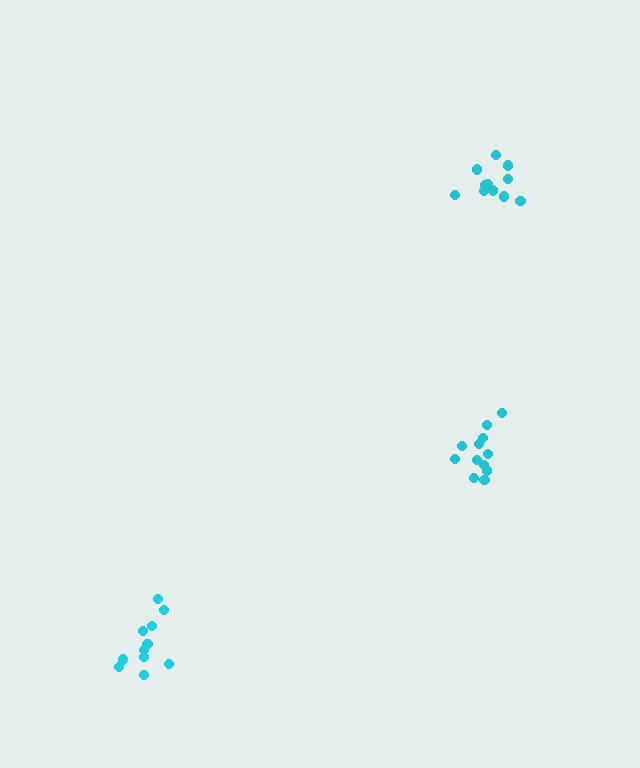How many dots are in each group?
Group 1: 12 dots, Group 2: 11 dots, Group 3: 12 dots (35 total).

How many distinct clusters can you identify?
There are 3 distinct clusters.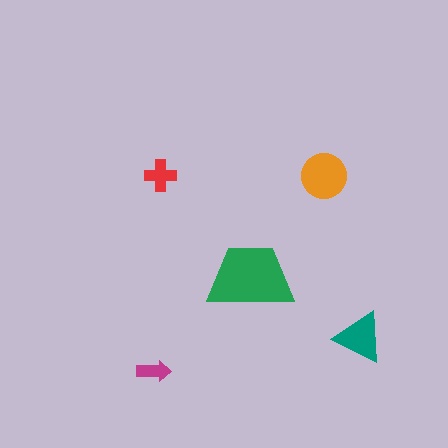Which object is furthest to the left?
The magenta arrow is leftmost.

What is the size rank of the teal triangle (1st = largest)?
3rd.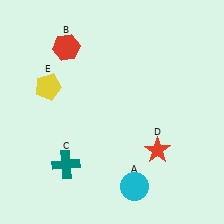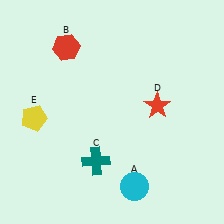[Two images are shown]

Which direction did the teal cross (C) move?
The teal cross (C) moved right.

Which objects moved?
The objects that moved are: the teal cross (C), the red star (D), the yellow pentagon (E).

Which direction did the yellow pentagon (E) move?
The yellow pentagon (E) moved down.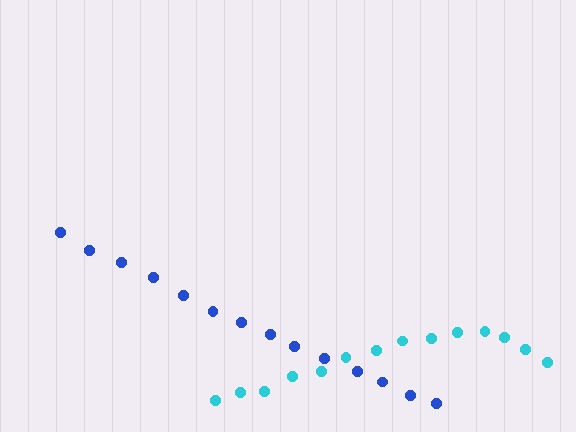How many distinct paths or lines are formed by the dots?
There are 2 distinct paths.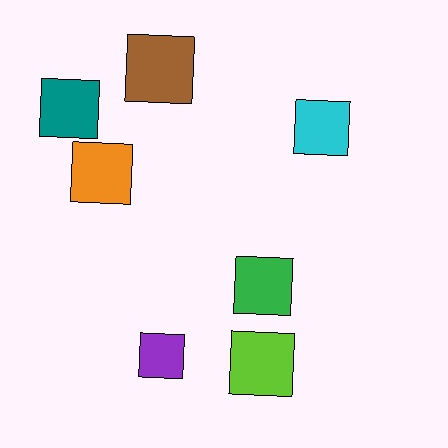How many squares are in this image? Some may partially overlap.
There are 7 squares.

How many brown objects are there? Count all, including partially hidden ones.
There is 1 brown object.